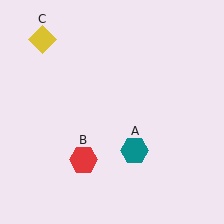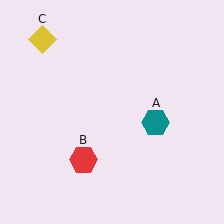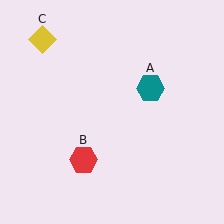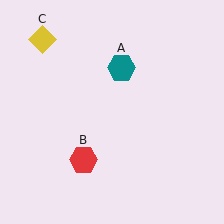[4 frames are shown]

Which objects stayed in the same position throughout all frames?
Red hexagon (object B) and yellow diamond (object C) remained stationary.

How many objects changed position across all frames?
1 object changed position: teal hexagon (object A).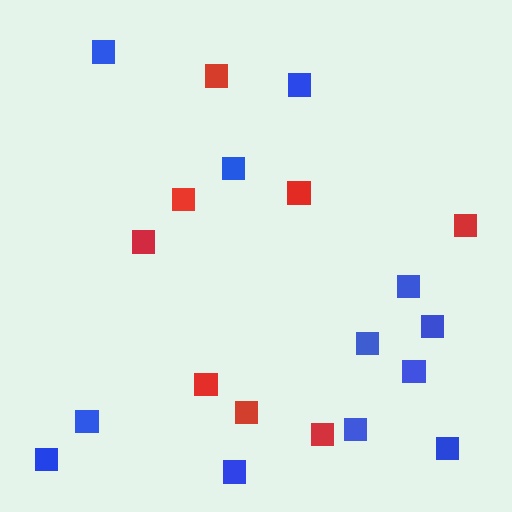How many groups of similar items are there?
There are 2 groups: one group of red squares (8) and one group of blue squares (12).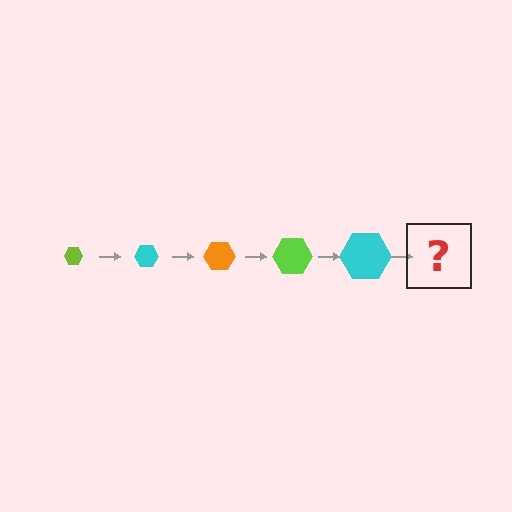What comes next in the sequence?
The next element should be an orange hexagon, larger than the previous one.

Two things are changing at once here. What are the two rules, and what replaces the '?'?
The two rules are that the hexagon grows larger each step and the color cycles through lime, cyan, and orange. The '?' should be an orange hexagon, larger than the previous one.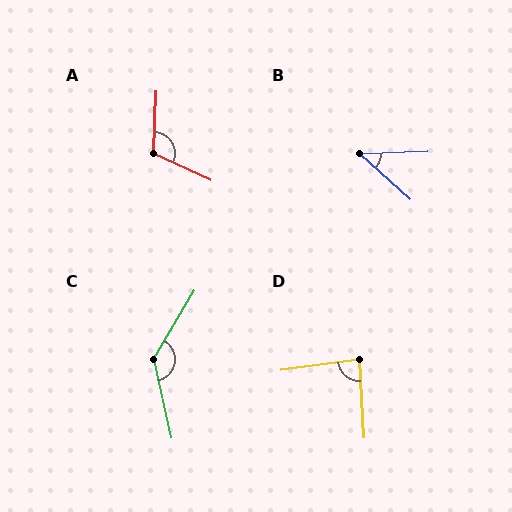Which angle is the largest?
C, at approximately 137 degrees.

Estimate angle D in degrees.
Approximately 86 degrees.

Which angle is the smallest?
B, at approximately 44 degrees.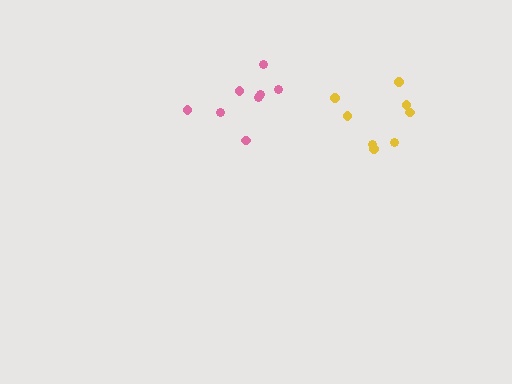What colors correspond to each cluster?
The clusters are colored: pink, yellow.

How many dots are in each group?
Group 1: 8 dots, Group 2: 8 dots (16 total).